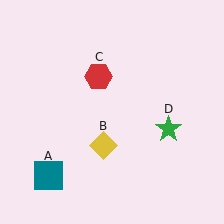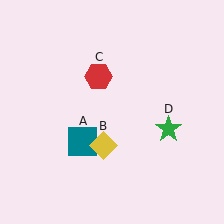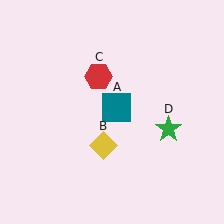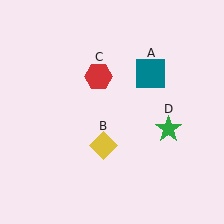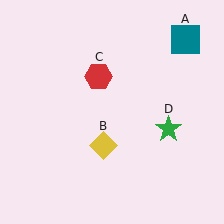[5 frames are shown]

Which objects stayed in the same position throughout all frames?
Yellow diamond (object B) and red hexagon (object C) and green star (object D) remained stationary.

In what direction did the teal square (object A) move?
The teal square (object A) moved up and to the right.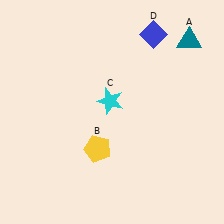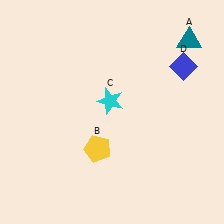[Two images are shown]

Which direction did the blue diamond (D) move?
The blue diamond (D) moved down.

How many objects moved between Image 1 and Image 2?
1 object moved between the two images.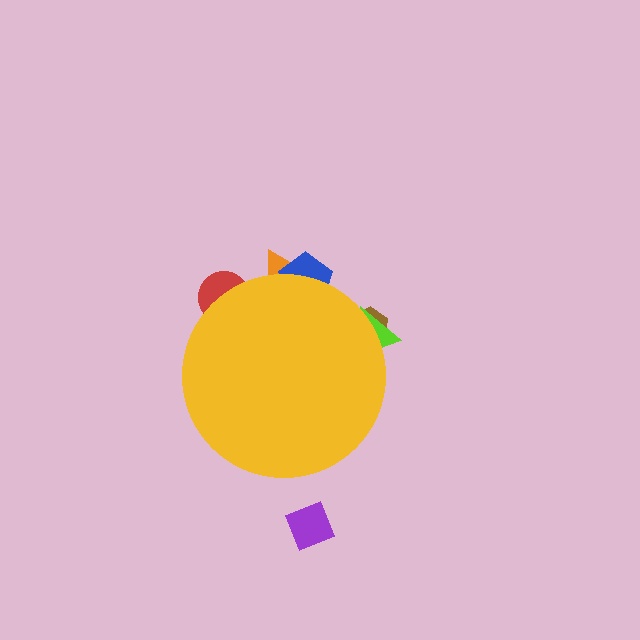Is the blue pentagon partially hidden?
Yes, the blue pentagon is partially hidden behind the yellow circle.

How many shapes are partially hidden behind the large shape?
5 shapes are partially hidden.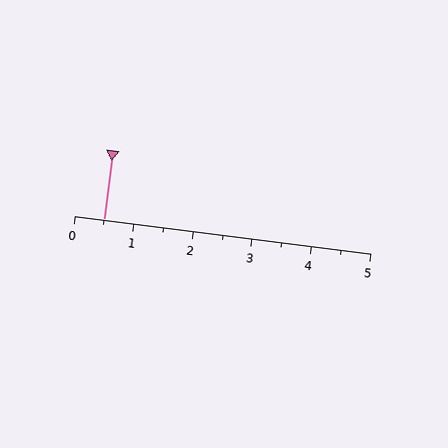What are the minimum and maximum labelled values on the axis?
The axis runs from 0 to 5.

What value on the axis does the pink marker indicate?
The marker indicates approximately 0.5.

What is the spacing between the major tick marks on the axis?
The major ticks are spaced 1 apart.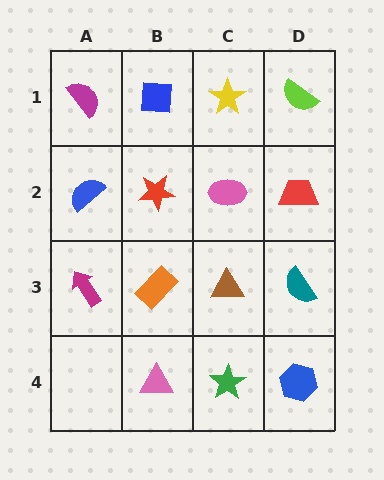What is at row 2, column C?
A pink ellipse.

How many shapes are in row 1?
4 shapes.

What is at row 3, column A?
A magenta arrow.